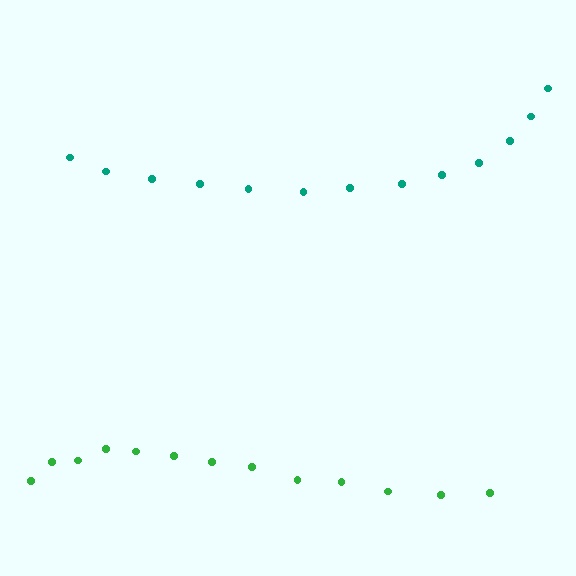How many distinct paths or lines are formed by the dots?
There are 2 distinct paths.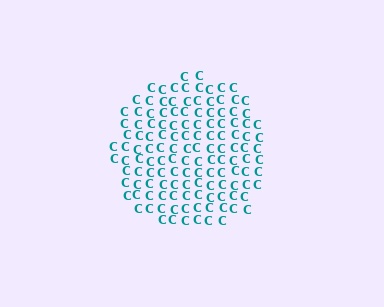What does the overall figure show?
The overall figure shows a circle.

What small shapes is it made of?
It is made of small letter C's.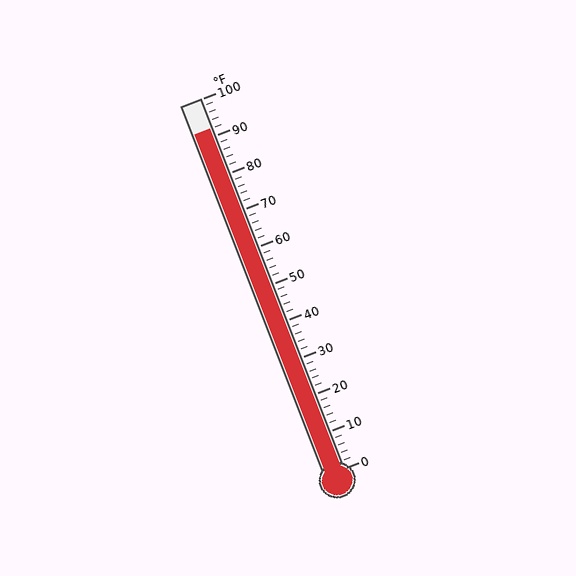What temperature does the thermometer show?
The thermometer shows approximately 92°F.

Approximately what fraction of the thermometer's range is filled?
The thermometer is filled to approximately 90% of its range.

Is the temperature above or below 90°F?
The temperature is above 90°F.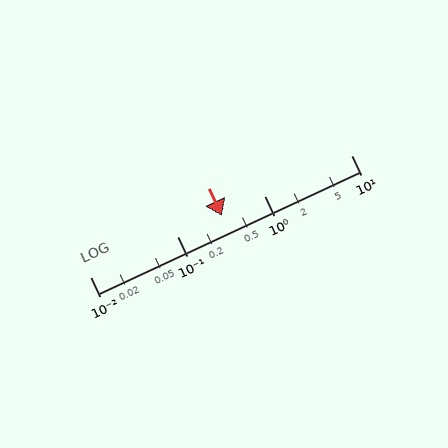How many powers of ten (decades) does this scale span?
The scale spans 3 decades, from 0.01 to 10.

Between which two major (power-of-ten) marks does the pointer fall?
The pointer is between 0.1 and 1.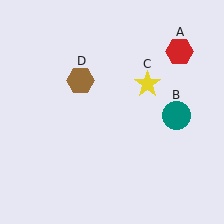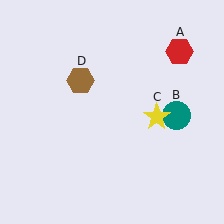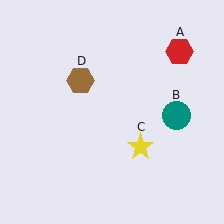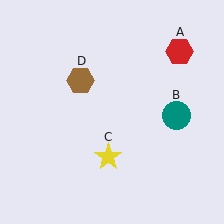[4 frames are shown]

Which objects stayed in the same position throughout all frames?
Red hexagon (object A) and teal circle (object B) and brown hexagon (object D) remained stationary.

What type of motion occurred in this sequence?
The yellow star (object C) rotated clockwise around the center of the scene.